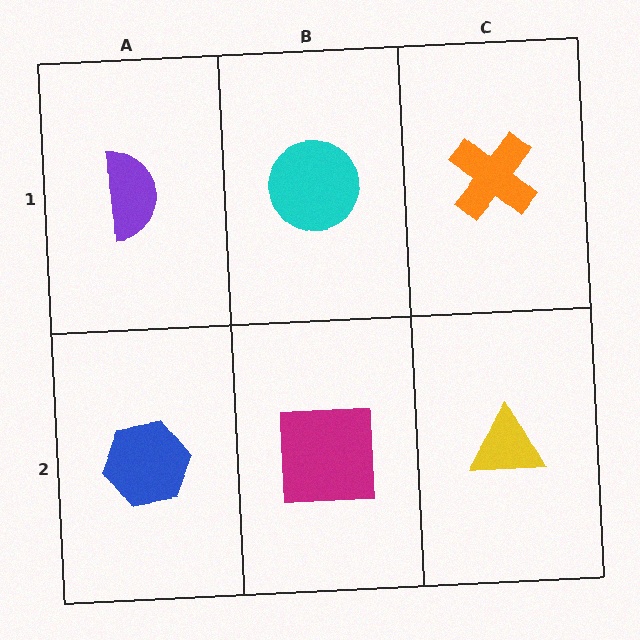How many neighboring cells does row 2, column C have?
2.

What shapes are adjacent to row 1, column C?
A yellow triangle (row 2, column C), a cyan circle (row 1, column B).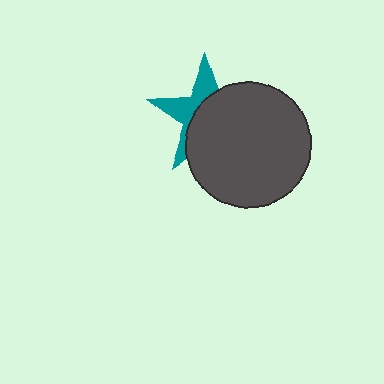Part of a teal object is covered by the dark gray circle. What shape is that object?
It is a star.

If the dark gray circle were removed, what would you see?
You would see the complete teal star.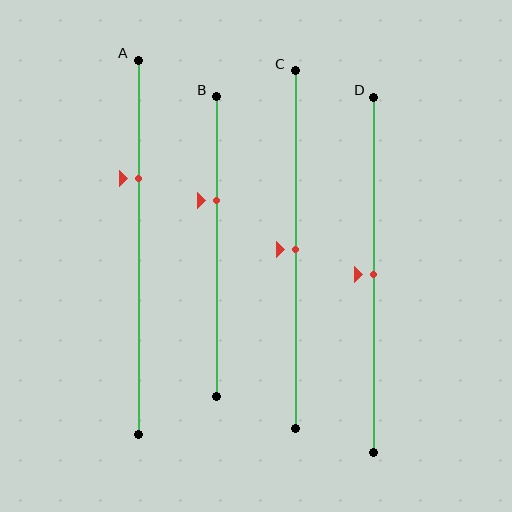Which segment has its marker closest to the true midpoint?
Segment C has its marker closest to the true midpoint.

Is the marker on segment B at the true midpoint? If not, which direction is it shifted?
No, the marker on segment B is shifted upward by about 15% of the segment length.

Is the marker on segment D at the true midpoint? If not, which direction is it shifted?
Yes, the marker on segment D is at the true midpoint.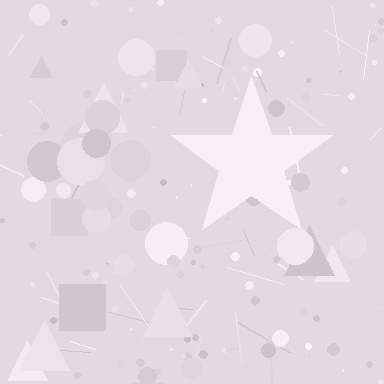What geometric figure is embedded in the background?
A star is embedded in the background.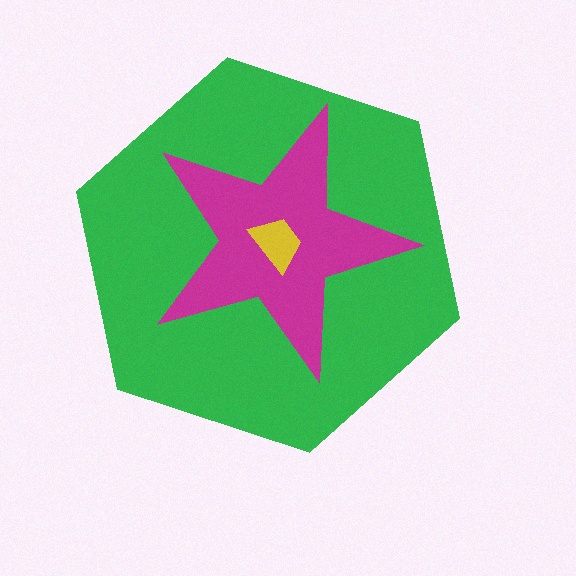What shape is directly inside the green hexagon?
The magenta star.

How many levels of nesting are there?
3.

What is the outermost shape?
The green hexagon.